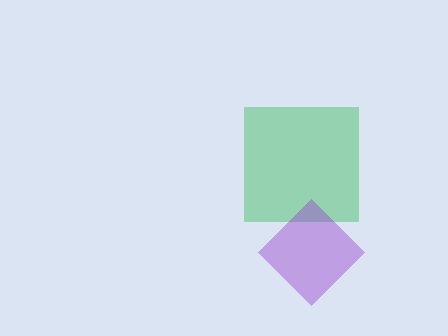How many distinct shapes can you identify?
There are 2 distinct shapes: a green square, a purple diamond.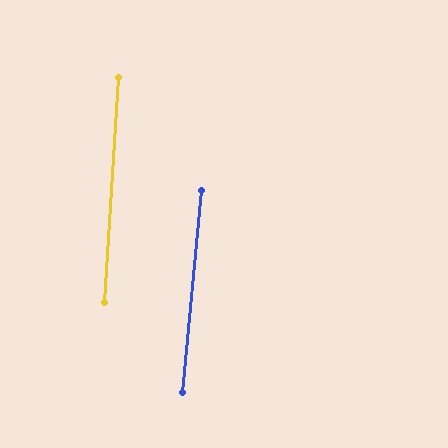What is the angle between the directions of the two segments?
Approximately 2 degrees.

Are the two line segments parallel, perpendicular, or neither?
Parallel — their directions differ by only 1.7°.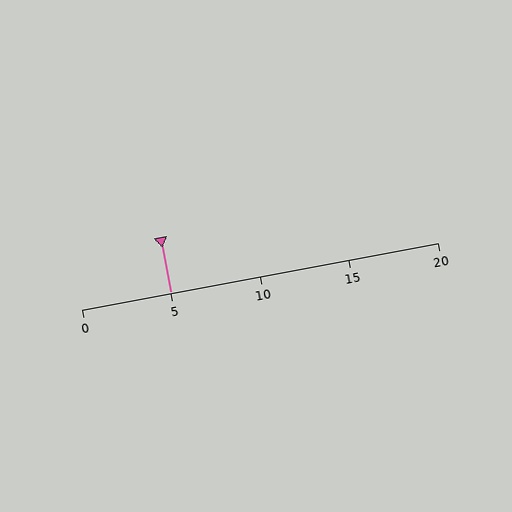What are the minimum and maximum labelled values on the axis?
The axis runs from 0 to 20.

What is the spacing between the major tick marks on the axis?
The major ticks are spaced 5 apart.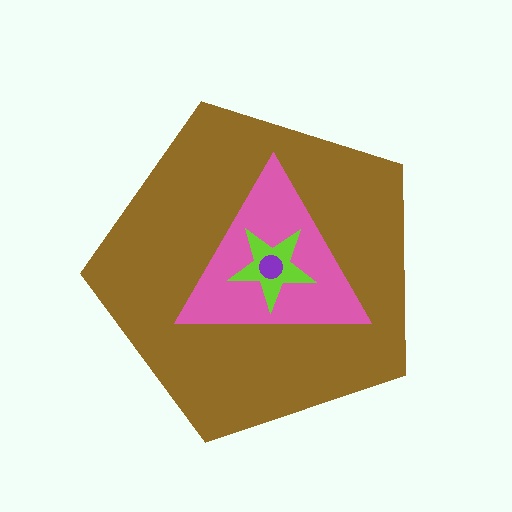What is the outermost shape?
The brown pentagon.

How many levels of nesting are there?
4.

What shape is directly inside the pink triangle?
The lime star.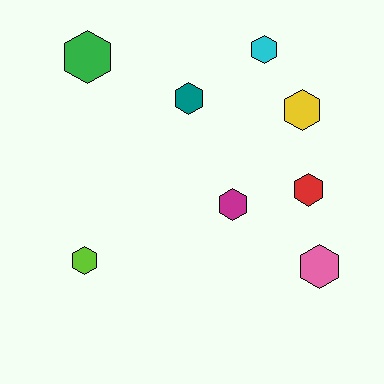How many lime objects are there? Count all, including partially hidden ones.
There is 1 lime object.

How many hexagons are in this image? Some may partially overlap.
There are 8 hexagons.